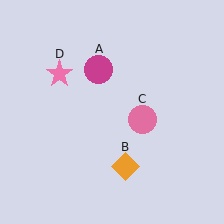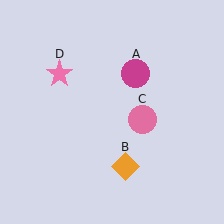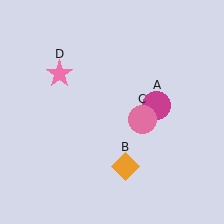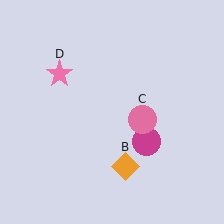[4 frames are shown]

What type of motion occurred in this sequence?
The magenta circle (object A) rotated clockwise around the center of the scene.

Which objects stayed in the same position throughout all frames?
Orange diamond (object B) and pink circle (object C) and pink star (object D) remained stationary.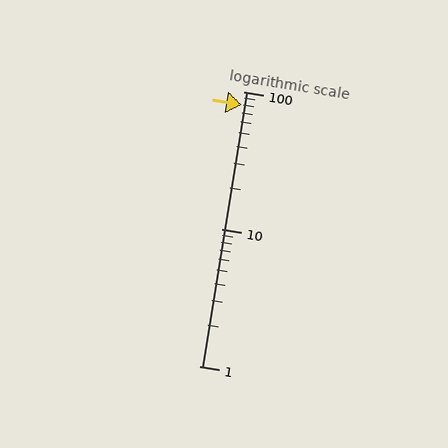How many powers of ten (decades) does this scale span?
The scale spans 2 decades, from 1 to 100.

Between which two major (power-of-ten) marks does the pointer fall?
The pointer is between 10 and 100.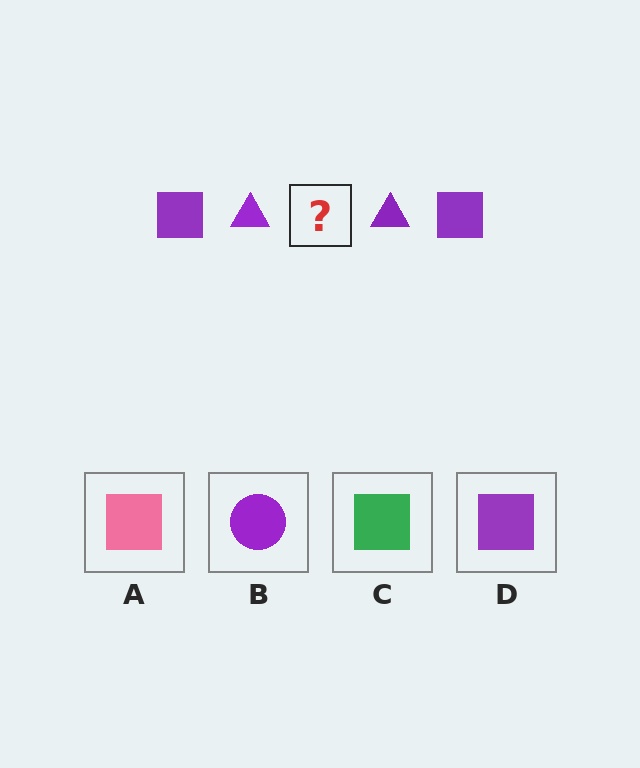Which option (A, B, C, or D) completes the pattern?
D.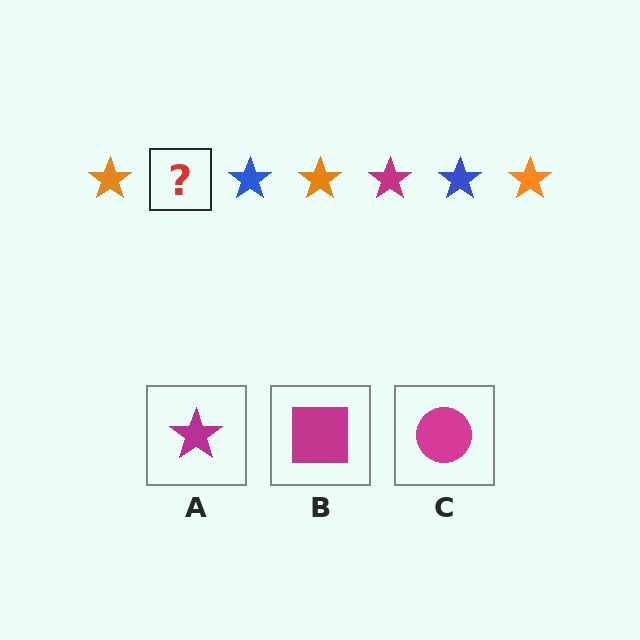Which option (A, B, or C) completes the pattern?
A.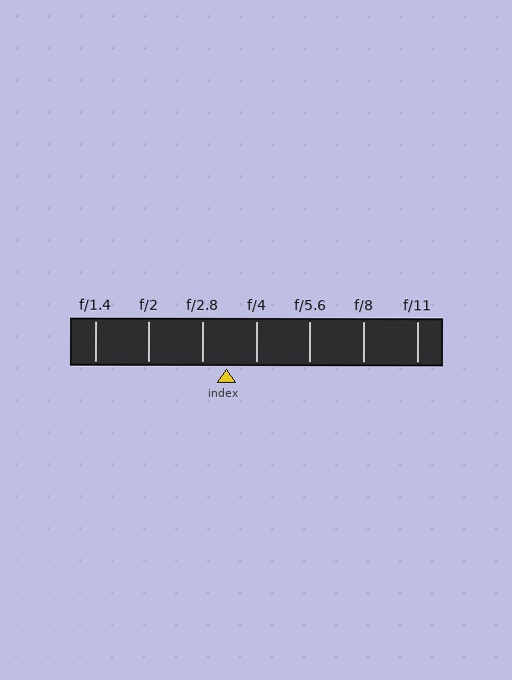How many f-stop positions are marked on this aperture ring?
There are 7 f-stop positions marked.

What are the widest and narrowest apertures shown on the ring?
The widest aperture shown is f/1.4 and the narrowest is f/11.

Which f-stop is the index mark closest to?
The index mark is closest to f/2.8.